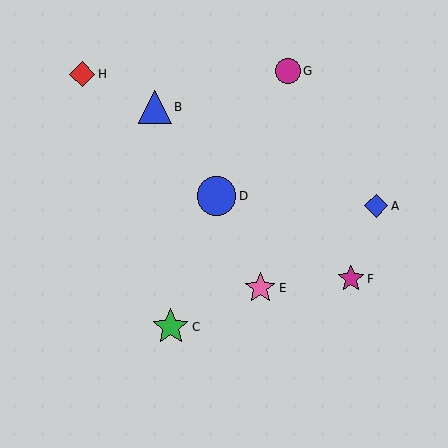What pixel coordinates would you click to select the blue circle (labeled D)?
Click at (216, 196) to select the blue circle D.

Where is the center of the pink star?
The center of the pink star is at (260, 288).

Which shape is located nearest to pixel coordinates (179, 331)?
The green star (labeled C) at (171, 327) is nearest to that location.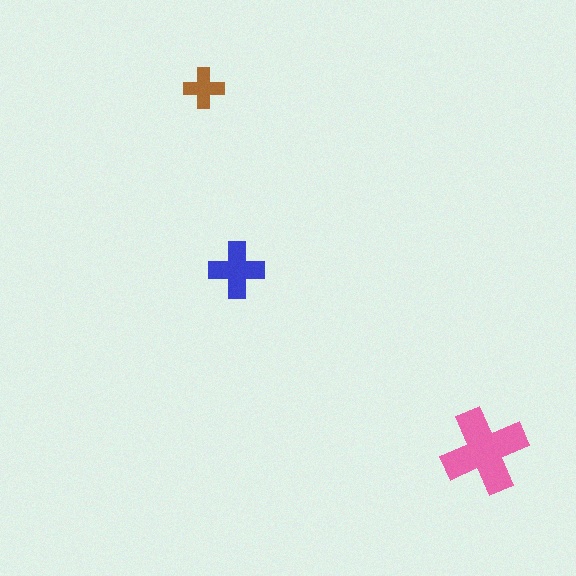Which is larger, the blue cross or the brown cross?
The blue one.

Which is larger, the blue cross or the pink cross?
The pink one.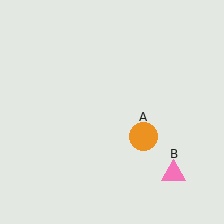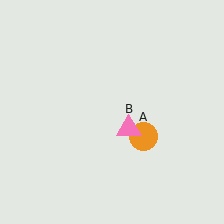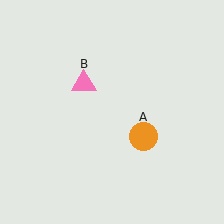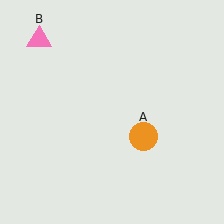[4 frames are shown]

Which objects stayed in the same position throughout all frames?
Orange circle (object A) remained stationary.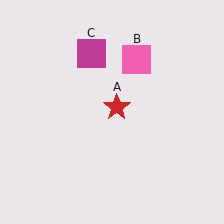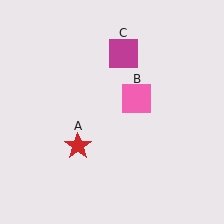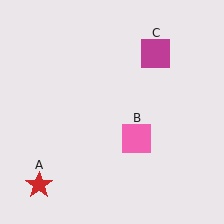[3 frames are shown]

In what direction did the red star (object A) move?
The red star (object A) moved down and to the left.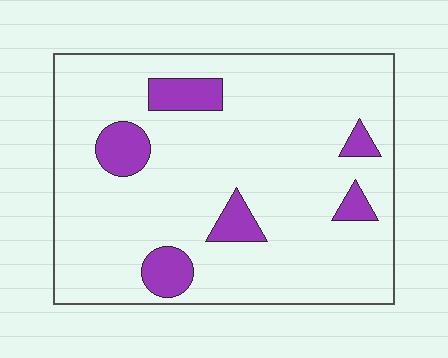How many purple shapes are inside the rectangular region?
6.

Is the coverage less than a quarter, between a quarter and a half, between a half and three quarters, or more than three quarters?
Less than a quarter.